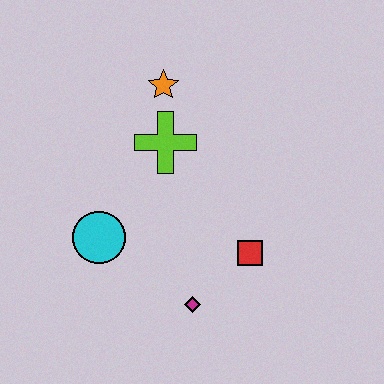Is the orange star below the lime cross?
No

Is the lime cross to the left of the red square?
Yes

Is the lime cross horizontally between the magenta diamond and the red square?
No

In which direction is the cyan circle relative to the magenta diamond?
The cyan circle is to the left of the magenta diamond.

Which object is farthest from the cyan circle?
The orange star is farthest from the cyan circle.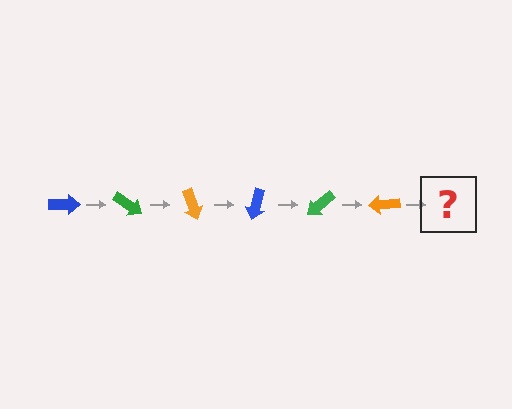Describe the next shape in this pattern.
It should be a blue arrow, rotated 210 degrees from the start.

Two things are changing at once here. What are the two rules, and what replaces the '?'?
The two rules are that it rotates 35 degrees each step and the color cycles through blue, green, and orange. The '?' should be a blue arrow, rotated 210 degrees from the start.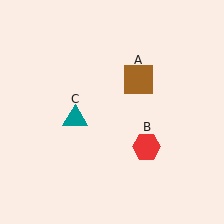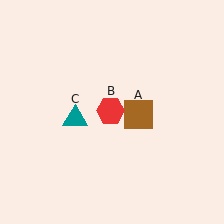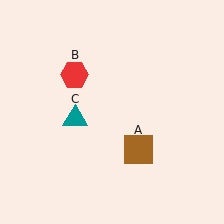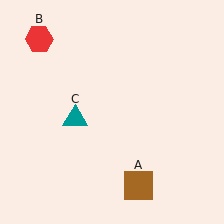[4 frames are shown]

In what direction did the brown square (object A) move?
The brown square (object A) moved down.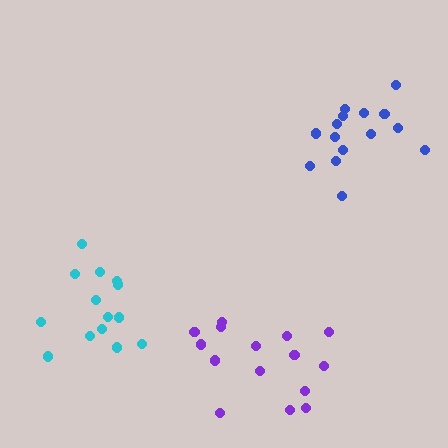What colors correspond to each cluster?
The clusters are colored: blue, purple, cyan.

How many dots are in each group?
Group 1: 15 dots, Group 2: 15 dots, Group 3: 14 dots (44 total).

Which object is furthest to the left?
The cyan cluster is leftmost.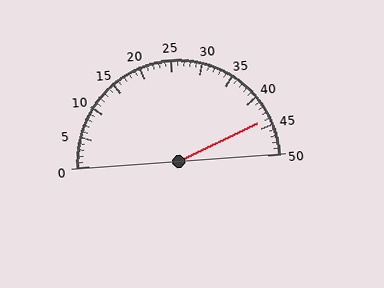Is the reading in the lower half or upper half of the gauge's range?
The reading is in the upper half of the range (0 to 50).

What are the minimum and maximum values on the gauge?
The gauge ranges from 0 to 50.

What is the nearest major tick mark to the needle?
The nearest major tick mark is 45.